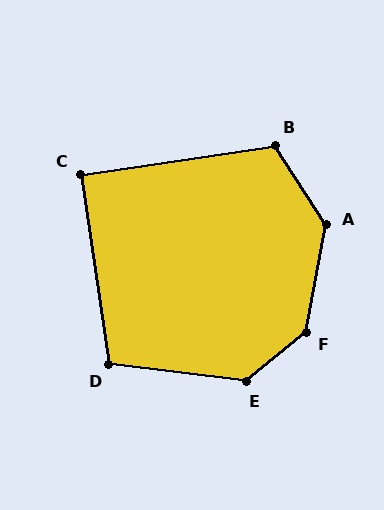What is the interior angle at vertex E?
Approximately 133 degrees (obtuse).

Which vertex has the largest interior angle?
F, at approximately 140 degrees.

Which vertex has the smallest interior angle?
C, at approximately 90 degrees.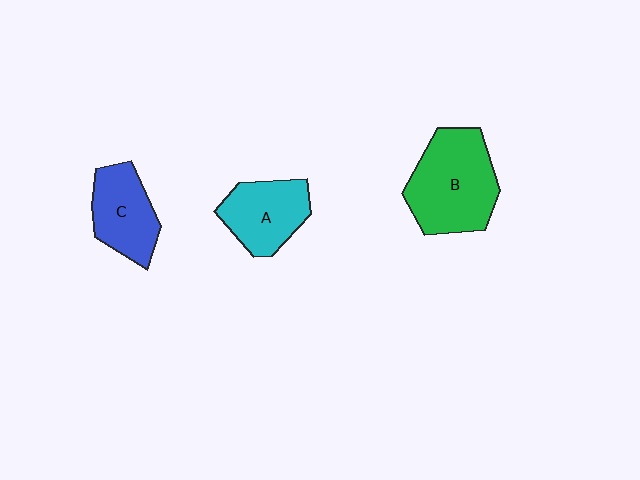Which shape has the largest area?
Shape B (green).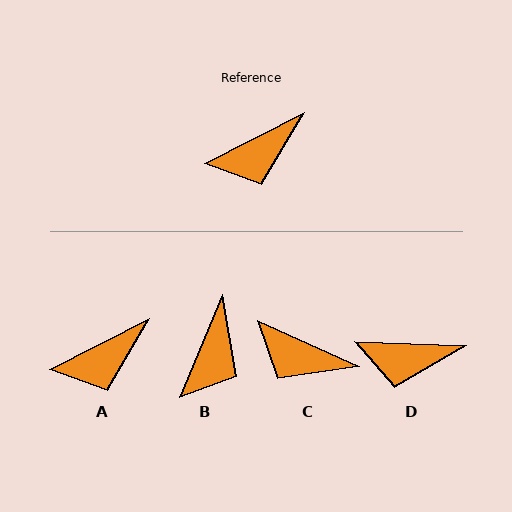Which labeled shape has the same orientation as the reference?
A.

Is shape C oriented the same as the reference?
No, it is off by about 51 degrees.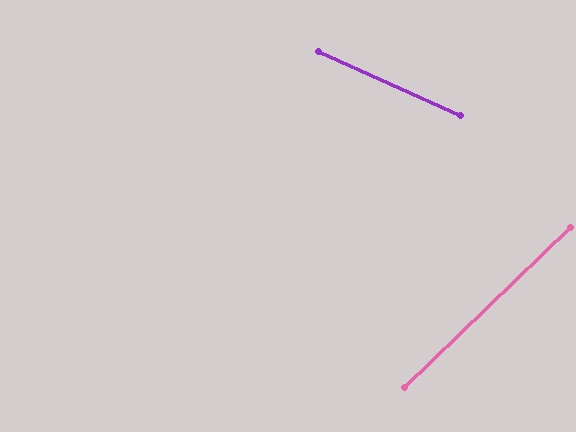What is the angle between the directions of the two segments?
Approximately 68 degrees.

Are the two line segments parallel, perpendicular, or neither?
Neither parallel nor perpendicular — they differ by about 68°.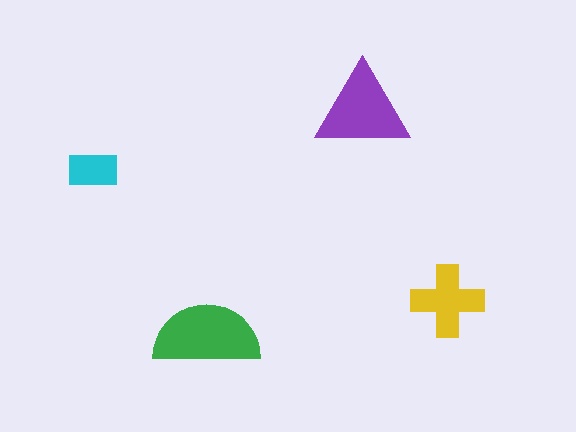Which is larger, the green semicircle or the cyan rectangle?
The green semicircle.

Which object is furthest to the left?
The cyan rectangle is leftmost.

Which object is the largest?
The green semicircle.